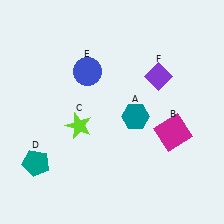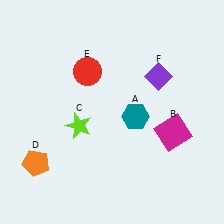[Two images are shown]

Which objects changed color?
D changed from teal to orange. E changed from blue to red.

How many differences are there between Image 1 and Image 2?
There are 2 differences between the two images.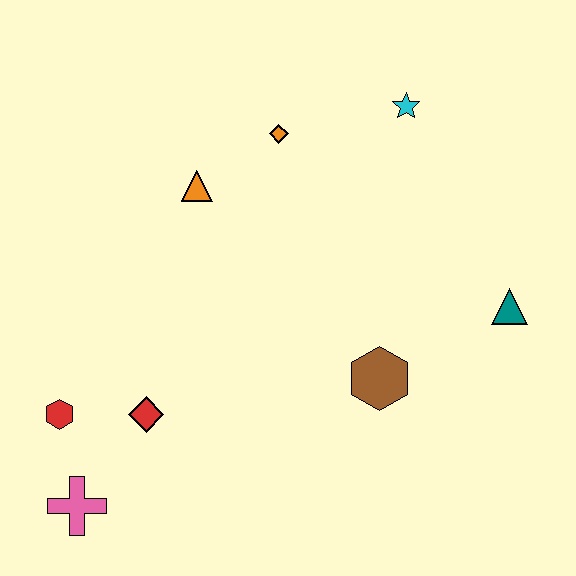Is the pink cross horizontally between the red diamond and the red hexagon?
Yes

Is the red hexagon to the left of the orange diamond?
Yes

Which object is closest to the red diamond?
The red hexagon is closest to the red diamond.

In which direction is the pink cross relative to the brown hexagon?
The pink cross is to the left of the brown hexagon.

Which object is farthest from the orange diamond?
The pink cross is farthest from the orange diamond.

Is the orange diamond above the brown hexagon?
Yes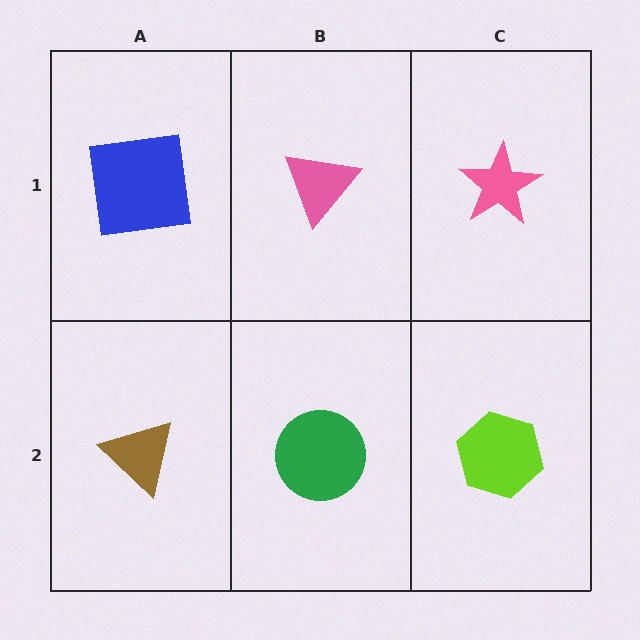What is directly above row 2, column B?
A pink triangle.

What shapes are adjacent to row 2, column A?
A blue square (row 1, column A), a green circle (row 2, column B).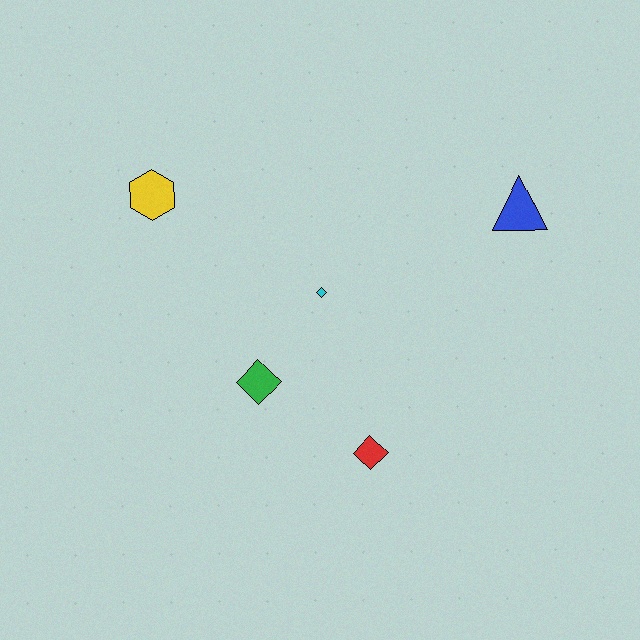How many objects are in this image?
There are 5 objects.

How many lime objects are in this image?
There are no lime objects.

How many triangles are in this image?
There is 1 triangle.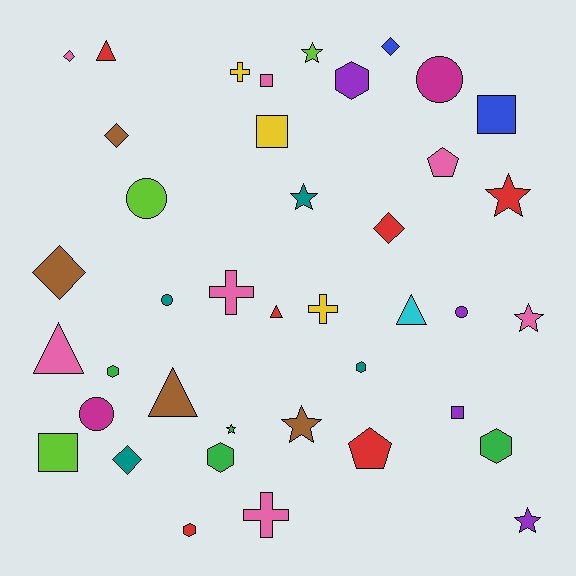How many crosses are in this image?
There are 4 crosses.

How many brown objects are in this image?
There are 4 brown objects.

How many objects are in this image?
There are 40 objects.